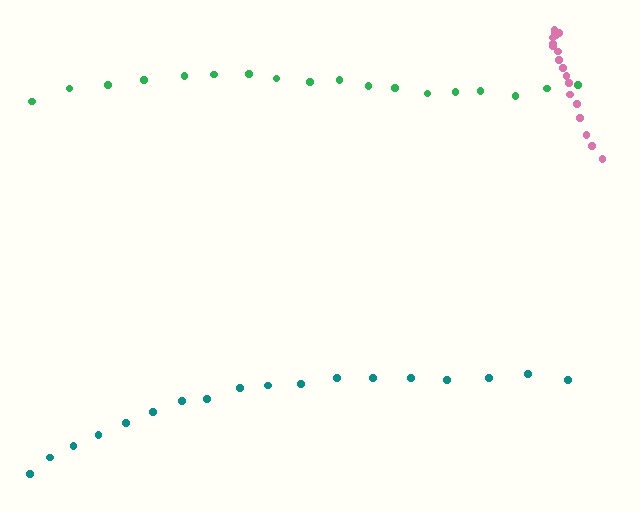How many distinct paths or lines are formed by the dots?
There are 3 distinct paths.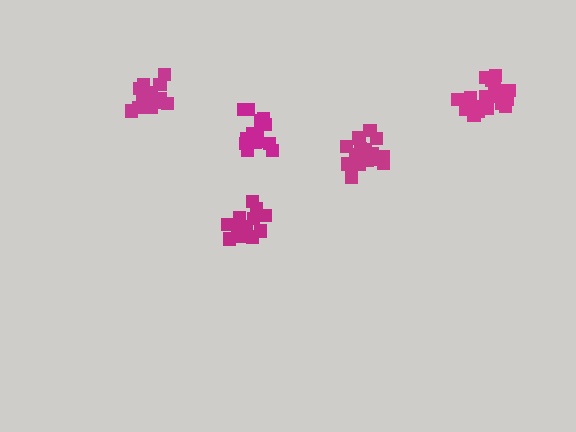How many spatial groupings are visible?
There are 5 spatial groupings.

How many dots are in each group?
Group 1: 13 dots, Group 2: 19 dots, Group 3: 16 dots, Group 4: 19 dots, Group 5: 13 dots (80 total).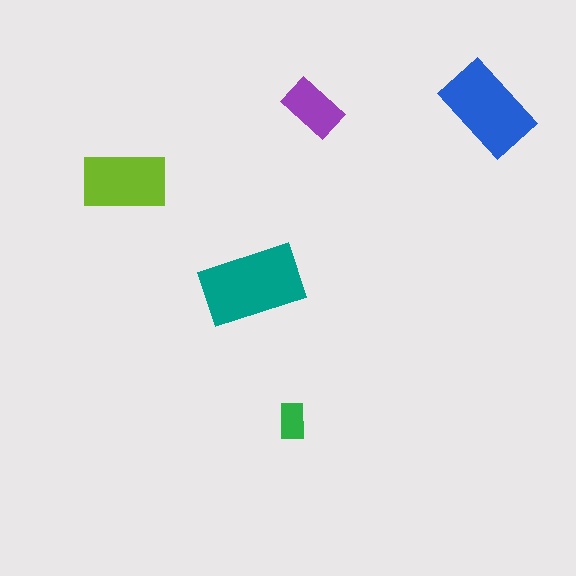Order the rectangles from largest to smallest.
the teal one, the blue one, the lime one, the purple one, the green one.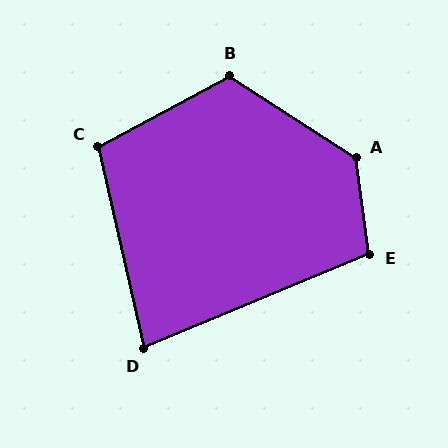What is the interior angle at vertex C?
Approximately 105 degrees (obtuse).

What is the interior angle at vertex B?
Approximately 119 degrees (obtuse).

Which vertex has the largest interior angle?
A, at approximately 130 degrees.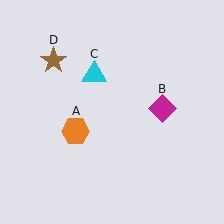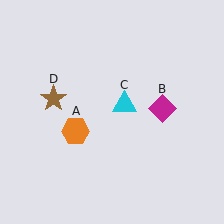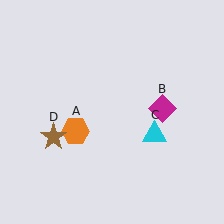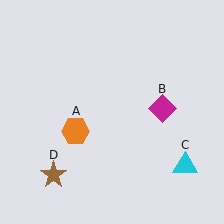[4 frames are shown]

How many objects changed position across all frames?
2 objects changed position: cyan triangle (object C), brown star (object D).